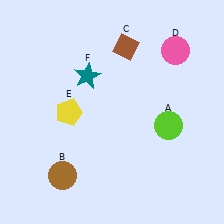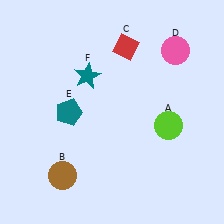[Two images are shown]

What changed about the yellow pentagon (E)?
In Image 1, E is yellow. In Image 2, it changed to teal.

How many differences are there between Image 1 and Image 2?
There are 2 differences between the two images.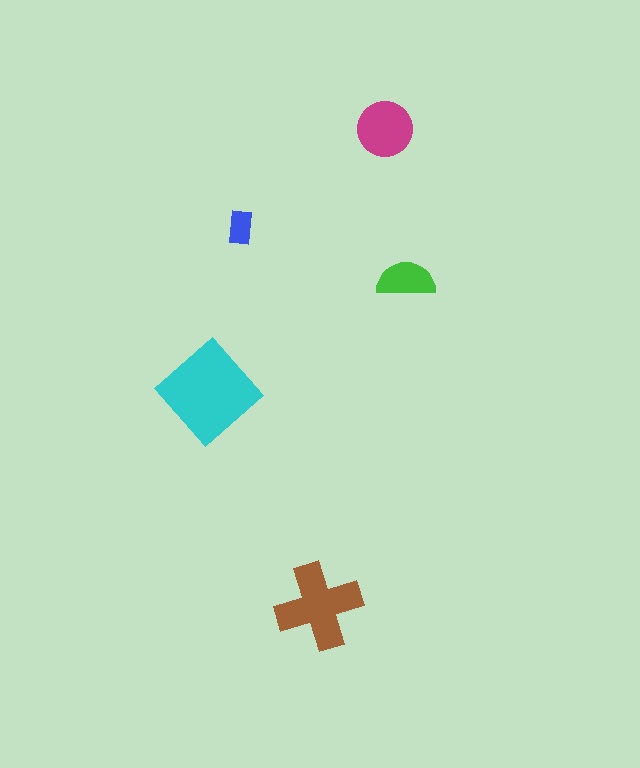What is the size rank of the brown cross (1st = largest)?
2nd.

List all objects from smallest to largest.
The blue rectangle, the green semicircle, the magenta circle, the brown cross, the cyan diamond.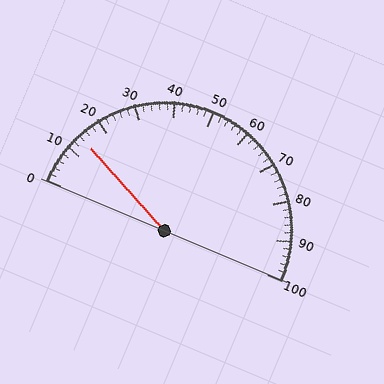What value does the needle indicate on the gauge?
The needle indicates approximately 14.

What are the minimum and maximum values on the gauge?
The gauge ranges from 0 to 100.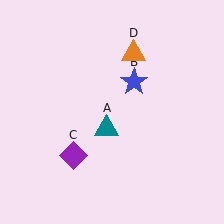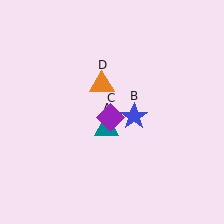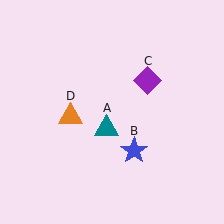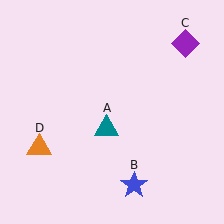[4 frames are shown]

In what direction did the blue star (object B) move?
The blue star (object B) moved down.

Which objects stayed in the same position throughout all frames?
Teal triangle (object A) remained stationary.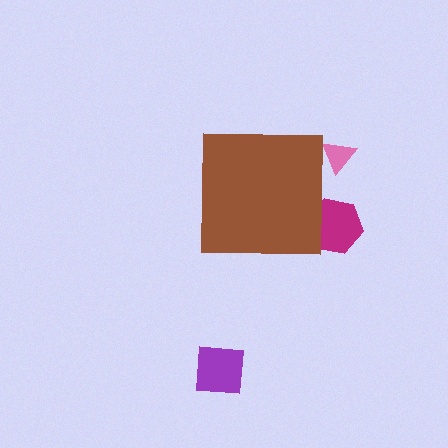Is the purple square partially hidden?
No, the purple square is fully visible.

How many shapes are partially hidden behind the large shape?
2 shapes are partially hidden.